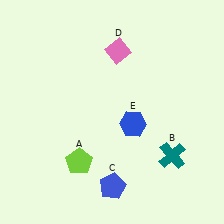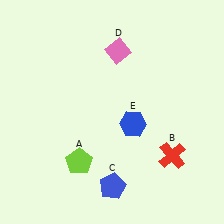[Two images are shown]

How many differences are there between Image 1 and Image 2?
There is 1 difference between the two images.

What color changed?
The cross (B) changed from teal in Image 1 to red in Image 2.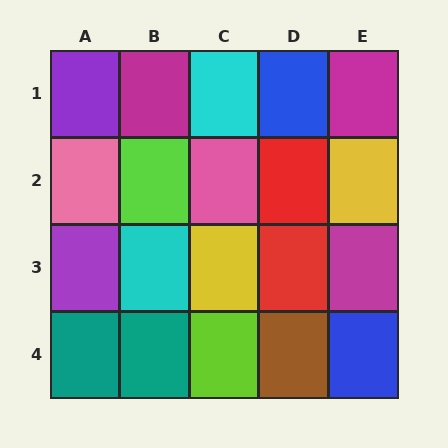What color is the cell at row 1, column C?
Cyan.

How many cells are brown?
1 cell is brown.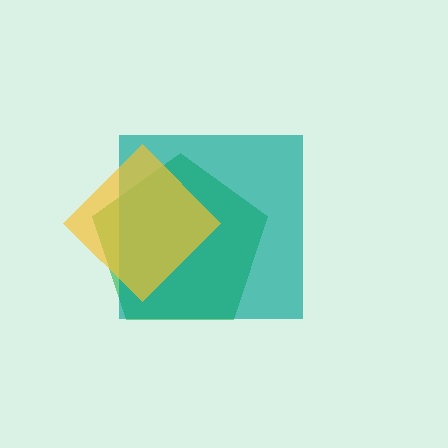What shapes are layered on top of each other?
The layered shapes are: a green pentagon, a teal square, a yellow diamond.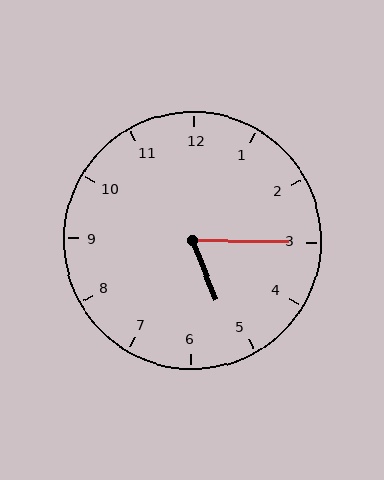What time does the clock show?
5:15.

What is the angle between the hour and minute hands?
Approximately 68 degrees.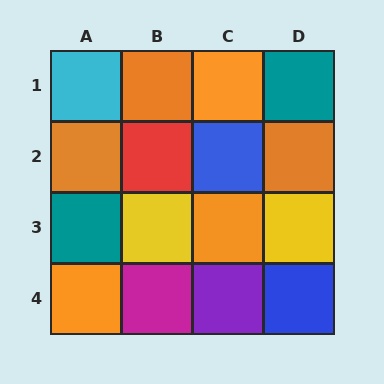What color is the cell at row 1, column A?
Cyan.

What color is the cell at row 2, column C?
Blue.